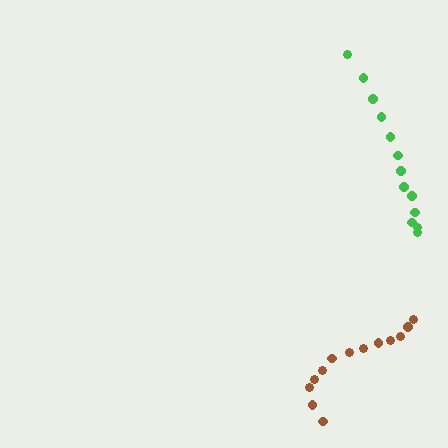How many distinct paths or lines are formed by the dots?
There are 2 distinct paths.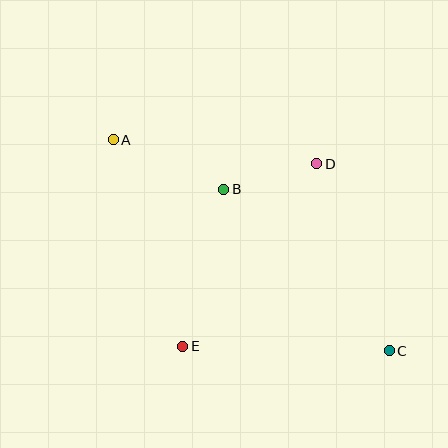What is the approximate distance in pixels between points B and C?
The distance between B and C is approximately 231 pixels.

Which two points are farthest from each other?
Points A and C are farthest from each other.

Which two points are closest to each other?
Points B and D are closest to each other.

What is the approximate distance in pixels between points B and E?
The distance between B and E is approximately 162 pixels.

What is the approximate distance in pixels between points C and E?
The distance between C and E is approximately 206 pixels.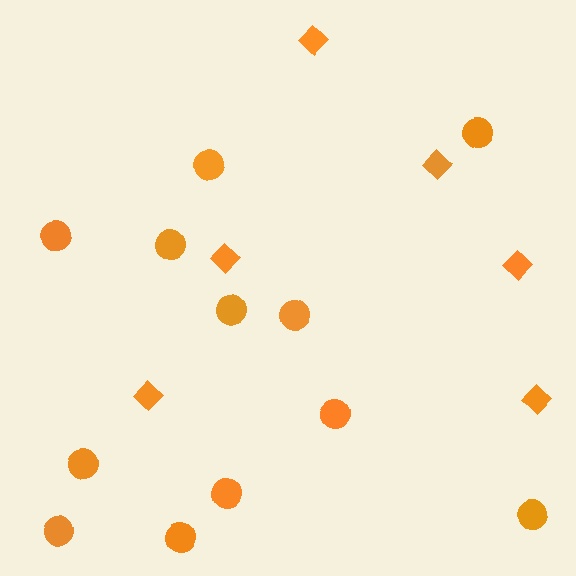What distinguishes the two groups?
There are 2 groups: one group of diamonds (6) and one group of circles (12).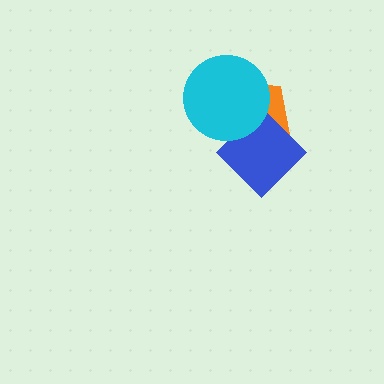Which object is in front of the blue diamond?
The cyan circle is in front of the blue diamond.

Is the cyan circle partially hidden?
No, no other shape covers it.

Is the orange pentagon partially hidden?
Yes, it is partially covered by another shape.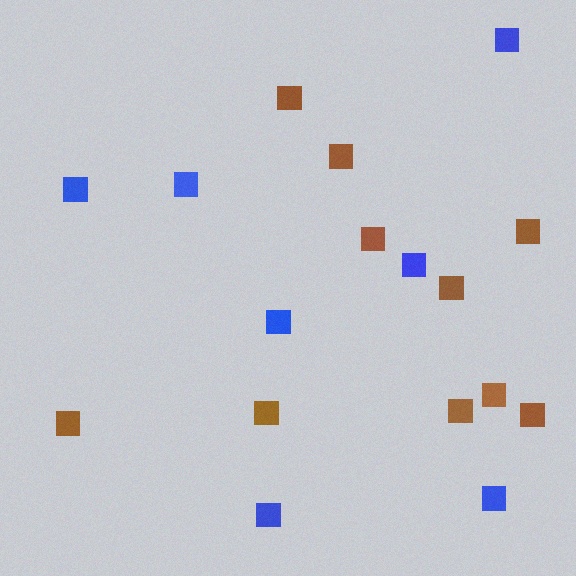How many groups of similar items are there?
There are 2 groups: one group of blue squares (7) and one group of brown squares (10).